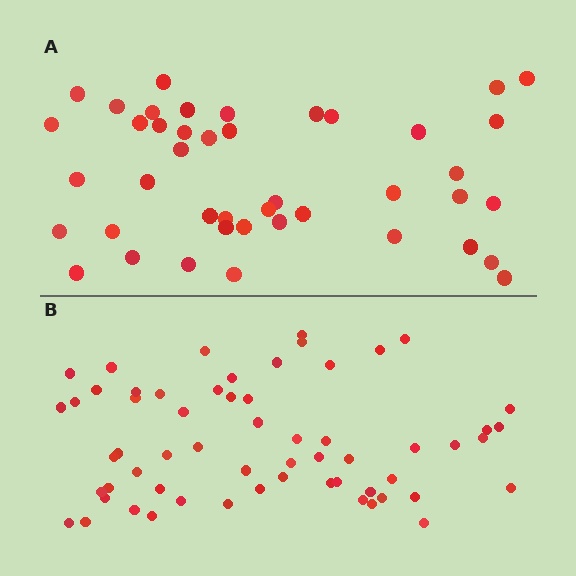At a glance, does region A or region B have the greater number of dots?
Region B (the bottom region) has more dots.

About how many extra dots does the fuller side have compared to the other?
Region B has approximately 15 more dots than region A.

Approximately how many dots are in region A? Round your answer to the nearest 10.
About 40 dots. (The exact count is 43, which rounds to 40.)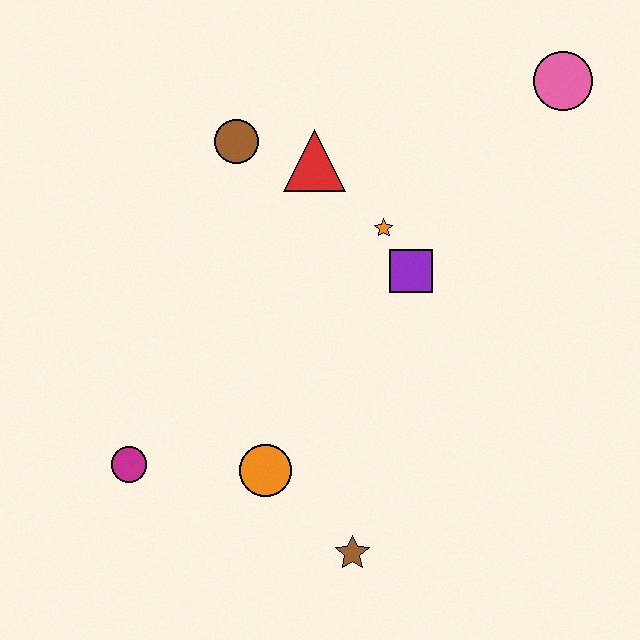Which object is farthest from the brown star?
The pink circle is farthest from the brown star.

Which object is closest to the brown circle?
The red triangle is closest to the brown circle.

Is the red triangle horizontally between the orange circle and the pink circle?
Yes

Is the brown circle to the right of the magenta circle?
Yes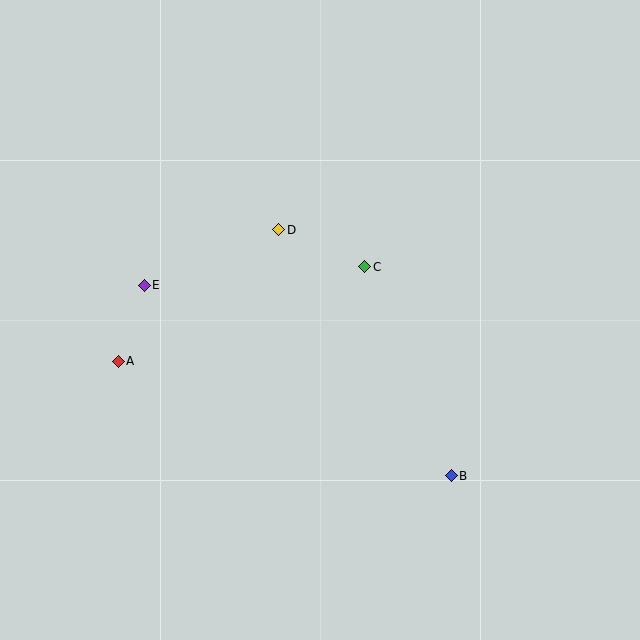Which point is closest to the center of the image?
Point C at (365, 267) is closest to the center.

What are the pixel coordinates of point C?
Point C is at (365, 267).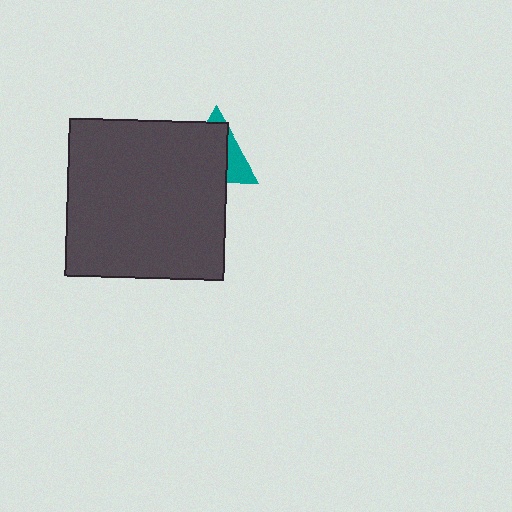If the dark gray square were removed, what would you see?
You would see the complete teal triangle.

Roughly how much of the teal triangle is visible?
A small part of it is visible (roughly 30%).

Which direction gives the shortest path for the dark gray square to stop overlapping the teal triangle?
Moving toward the lower-left gives the shortest separation.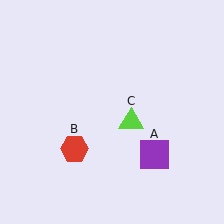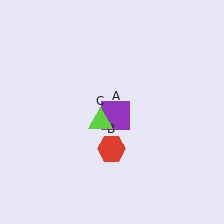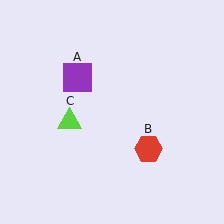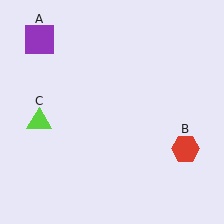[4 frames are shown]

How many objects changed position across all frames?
3 objects changed position: purple square (object A), red hexagon (object B), lime triangle (object C).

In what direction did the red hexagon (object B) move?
The red hexagon (object B) moved right.